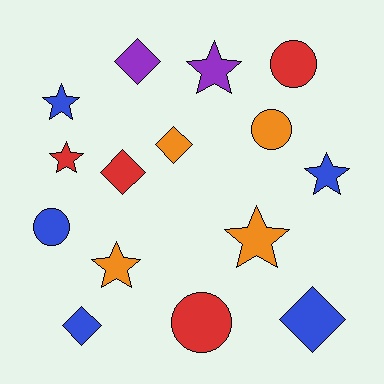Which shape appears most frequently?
Star, with 6 objects.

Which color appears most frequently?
Blue, with 5 objects.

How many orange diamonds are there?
There is 1 orange diamond.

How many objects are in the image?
There are 15 objects.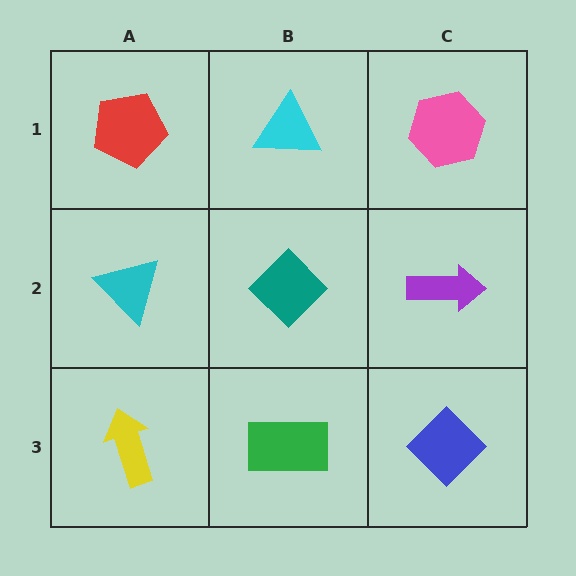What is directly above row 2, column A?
A red pentagon.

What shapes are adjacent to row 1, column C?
A purple arrow (row 2, column C), a cyan triangle (row 1, column B).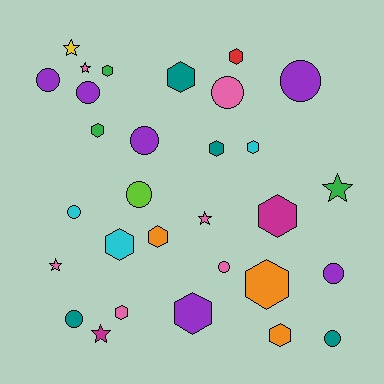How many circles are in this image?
There are 11 circles.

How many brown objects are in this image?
There are no brown objects.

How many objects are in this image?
There are 30 objects.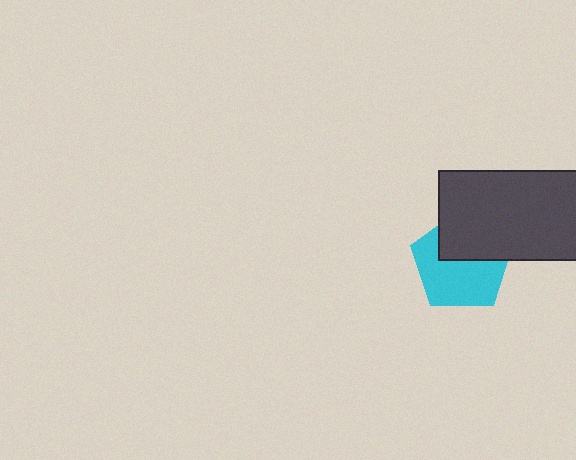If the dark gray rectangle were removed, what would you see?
You would see the complete cyan pentagon.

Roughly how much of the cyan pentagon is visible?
About half of it is visible (roughly 59%).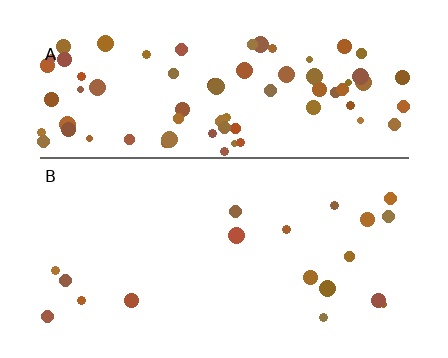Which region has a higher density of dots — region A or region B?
A (the top).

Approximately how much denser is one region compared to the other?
Approximately 4.2× — region A over region B.